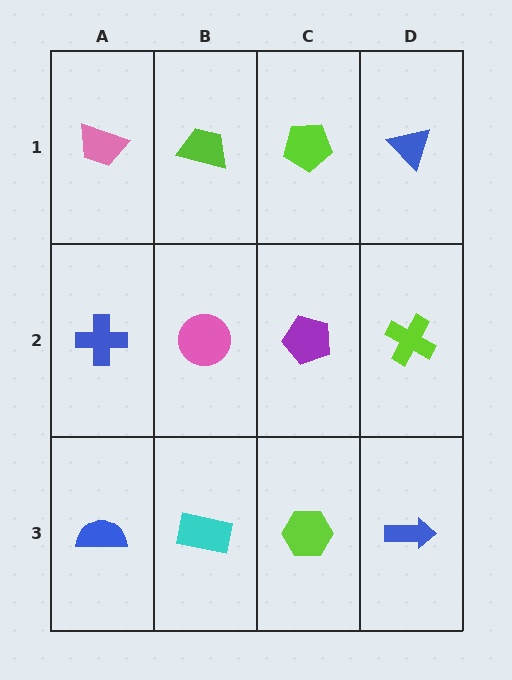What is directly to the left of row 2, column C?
A pink circle.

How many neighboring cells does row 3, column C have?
3.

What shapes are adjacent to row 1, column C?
A purple pentagon (row 2, column C), a lime trapezoid (row 1, column B), a blue triangle (row 1, column D).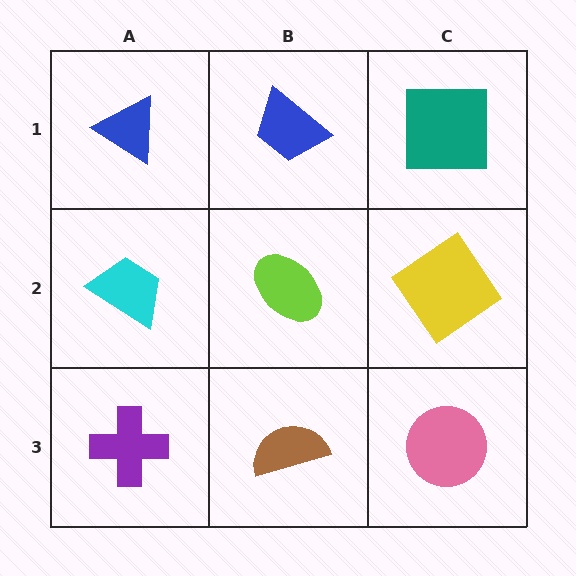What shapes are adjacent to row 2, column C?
A teal square (row 1, column C), a pink circle (row 3, column C), a lime ellipse (row 2, column B).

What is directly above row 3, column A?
A cyan trapezoid.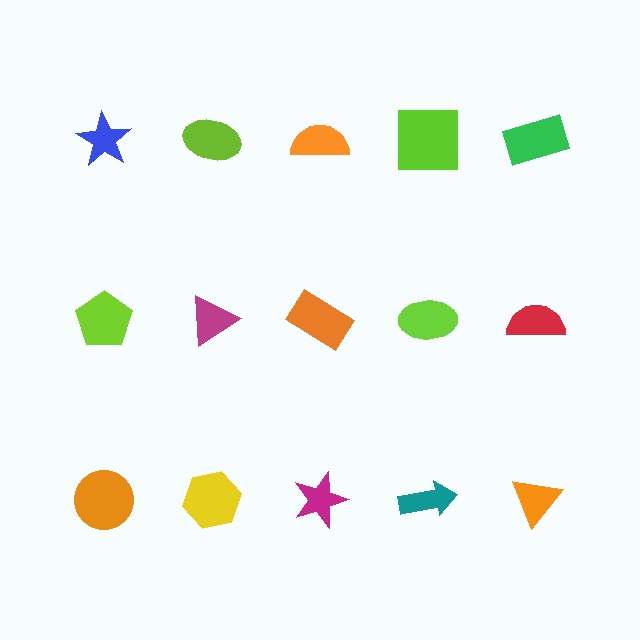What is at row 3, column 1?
An orange circle.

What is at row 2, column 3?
An orange rectangle.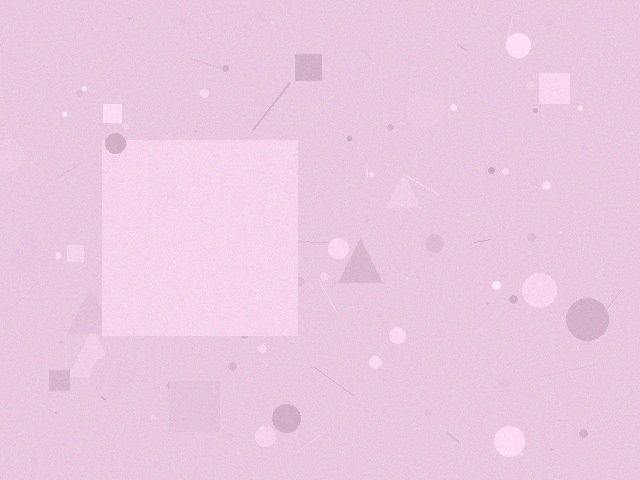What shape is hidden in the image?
A square is hidden in the image.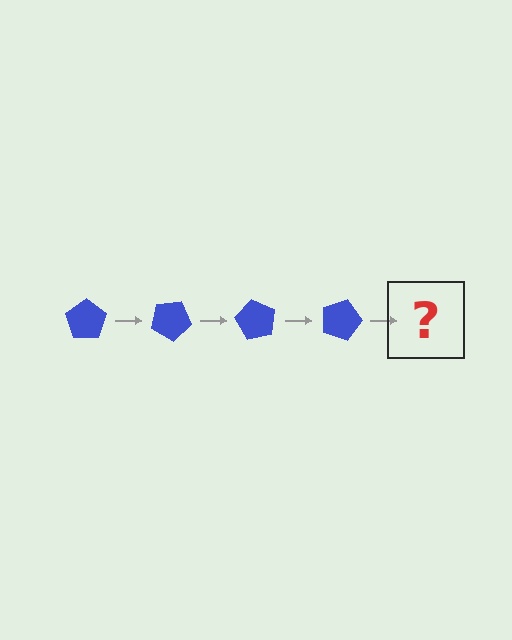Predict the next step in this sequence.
The next step is a blue pentagon rotated 120 degrees.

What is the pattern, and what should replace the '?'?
The pattern is that the pentagon rotates 30 degrees each step. The '?' should be a blue pentagon rotated 120 degrees.